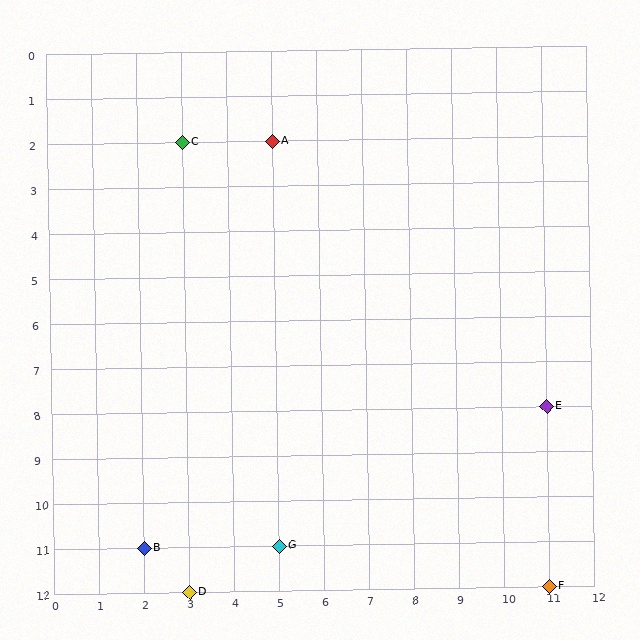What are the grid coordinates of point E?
Point E is at grid coordinates (11, 8).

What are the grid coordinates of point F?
Point F is at grid coordinates (11, 12).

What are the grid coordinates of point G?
Point G is at grid coordinates (5, 11).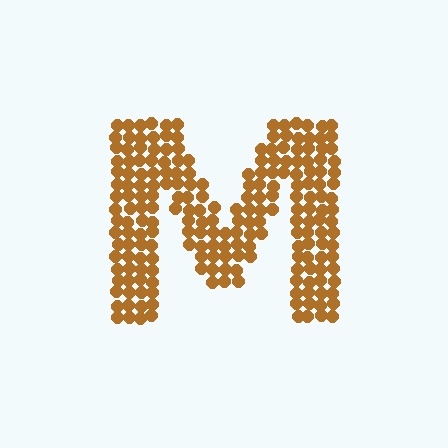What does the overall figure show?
The overall figure shows the letter M.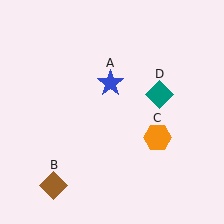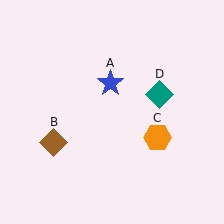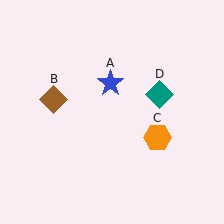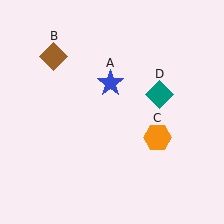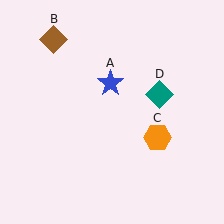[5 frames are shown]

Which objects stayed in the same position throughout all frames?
Blue star (object A) and orange hexagon (object C) and teal diamond (object D) remained stationary.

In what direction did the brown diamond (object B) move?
The brown diamond (object B) moved up.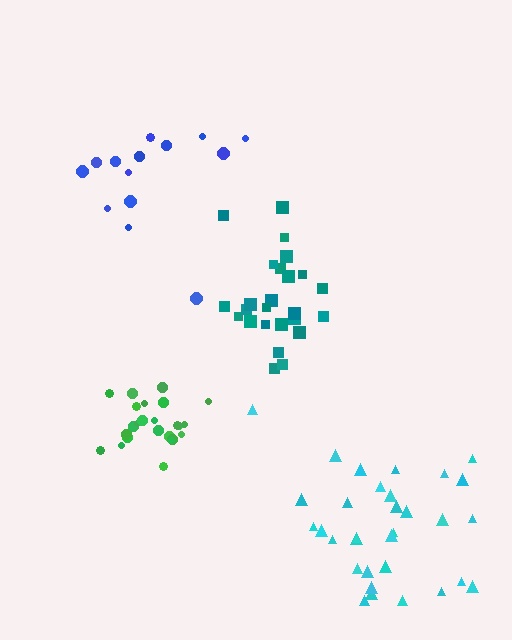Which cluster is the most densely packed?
Green.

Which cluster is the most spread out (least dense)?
Blue.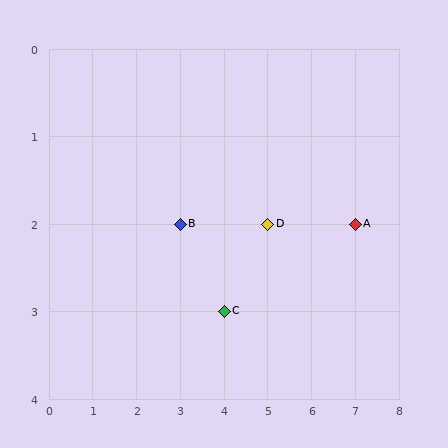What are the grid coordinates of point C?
Point C is at grid coordinates (4, 3).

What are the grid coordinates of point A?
Point A is at grid coordinates (7, 2).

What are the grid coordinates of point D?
Point D is at grid coordinates (5, 2).